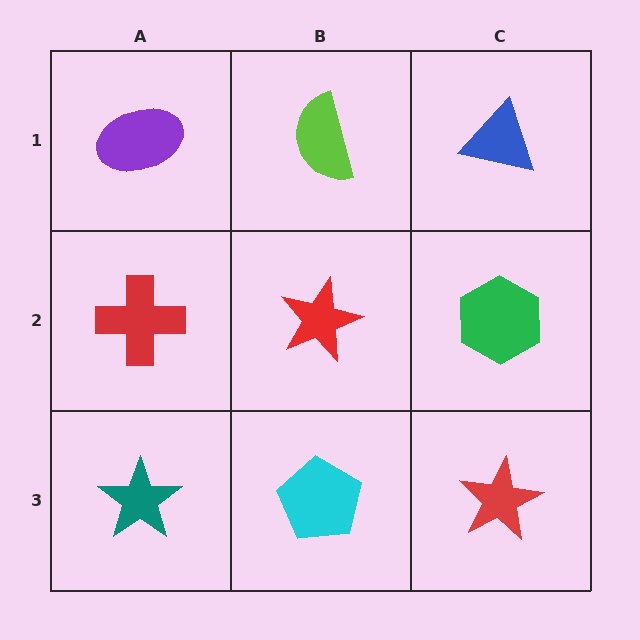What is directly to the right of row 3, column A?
A cyan pentagon.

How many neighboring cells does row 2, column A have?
3.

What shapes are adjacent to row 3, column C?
A green hexagon (row 2, column C), a cyan pentagon (row 3, column B).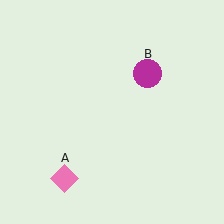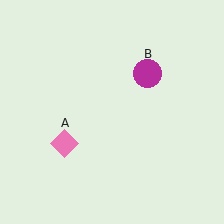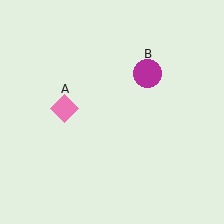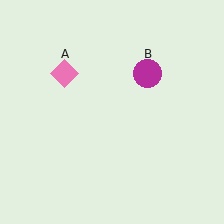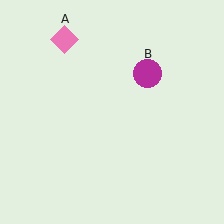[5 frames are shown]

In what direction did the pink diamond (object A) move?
The pink diamond (object A) moved up.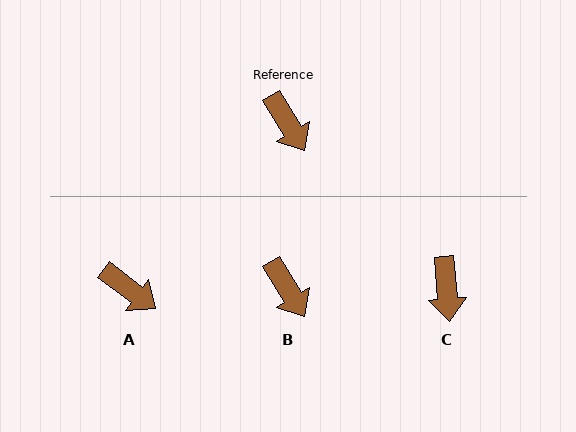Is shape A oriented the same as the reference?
No, it is off by about 21 degrees.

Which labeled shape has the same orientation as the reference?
B.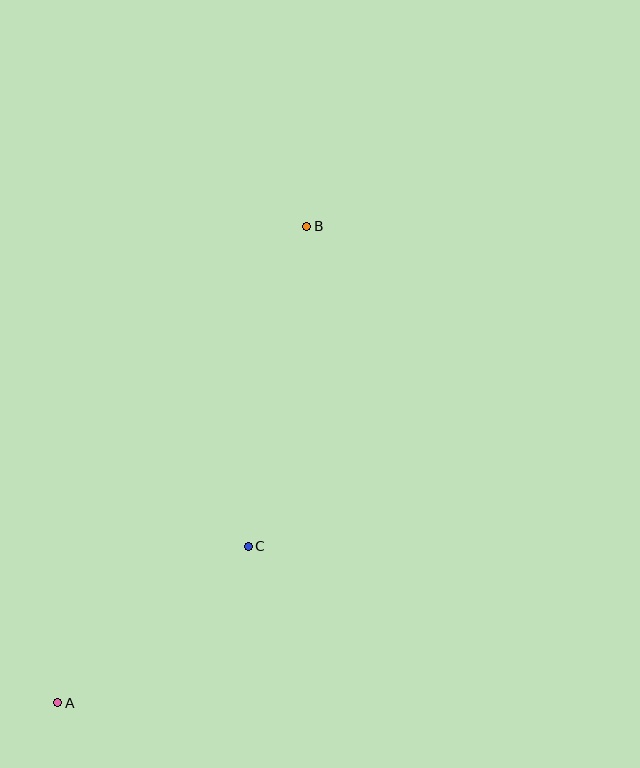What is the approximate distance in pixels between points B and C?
The distance between B and C is approximately 325 pixels.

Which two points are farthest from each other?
Points A and B are farthest from each other.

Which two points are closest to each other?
Points A and C are closest to each other.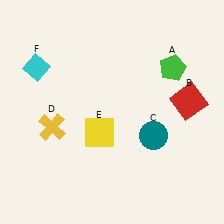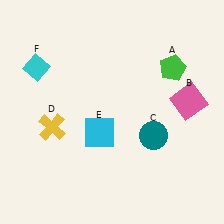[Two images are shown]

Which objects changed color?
B changed from red to pink. E changed from yellow to cyan.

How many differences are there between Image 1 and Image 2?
There are 2 differences between the two images.